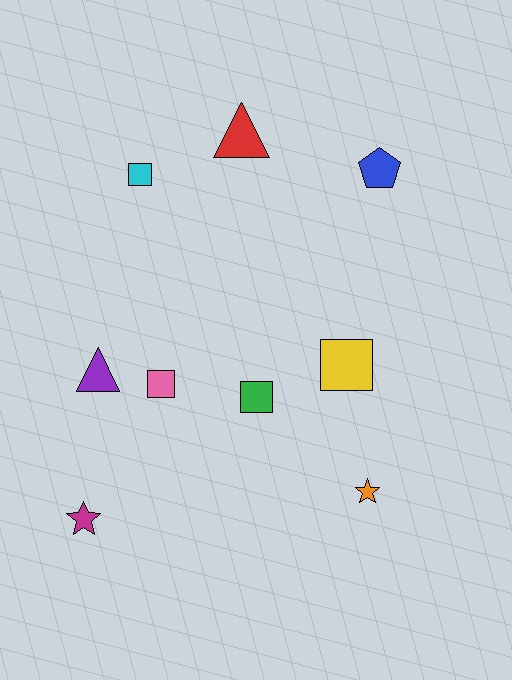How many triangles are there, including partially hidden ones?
There are 2 triangles.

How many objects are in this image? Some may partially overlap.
There are 9 objects.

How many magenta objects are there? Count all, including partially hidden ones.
There is 1 magenta object.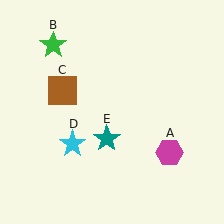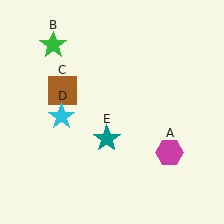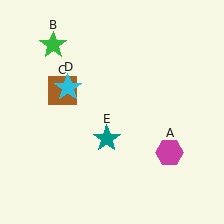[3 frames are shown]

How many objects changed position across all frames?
1 object changed position: cyan star (object D).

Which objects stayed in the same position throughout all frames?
Magenta hexagon (object A) and green star (object B) and brown square (object C) and teal star (object E) remained stationary.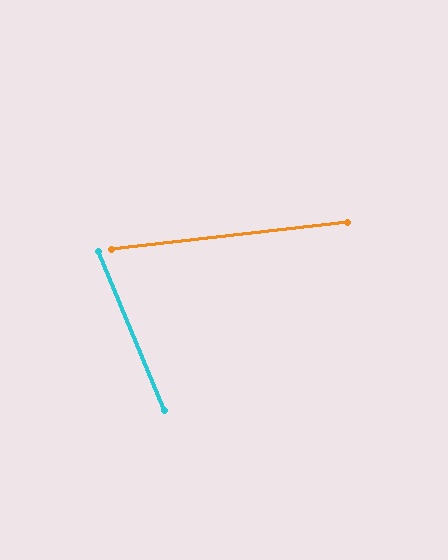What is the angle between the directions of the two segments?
Approximately 74 degrees.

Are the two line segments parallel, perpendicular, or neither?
Neither parallel nor perpendicular — they differ by about 74°.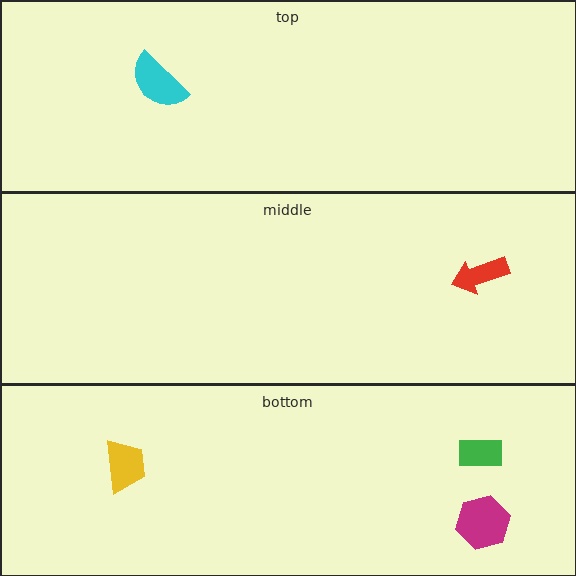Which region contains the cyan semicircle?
The top region.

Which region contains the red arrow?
The middle region.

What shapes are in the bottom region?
The green rectangle, the magenta hexagon, the yellow trapezoid.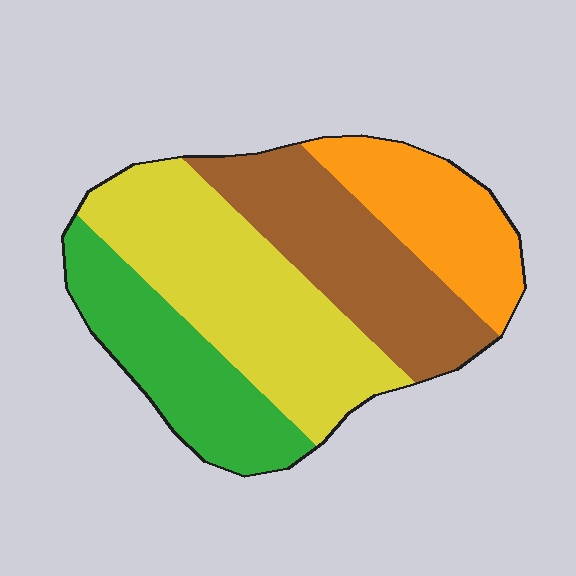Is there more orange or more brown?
Brown.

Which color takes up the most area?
Yellow, at roughly 35%.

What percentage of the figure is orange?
Orange takes up about one sixth (1/6) of the figure.